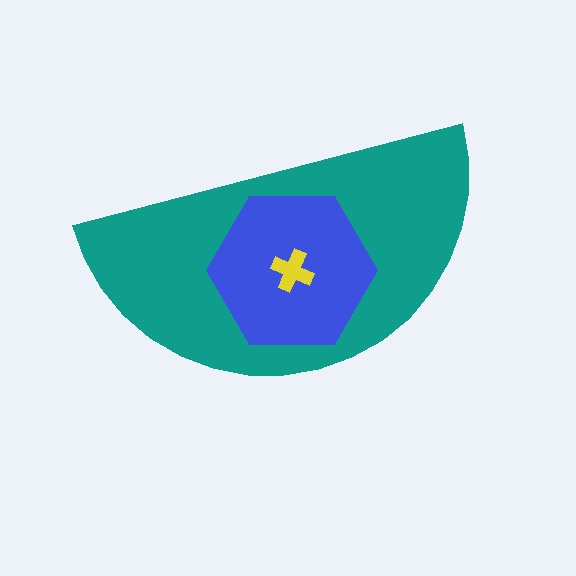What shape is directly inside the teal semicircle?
The blue hexagon.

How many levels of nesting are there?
3.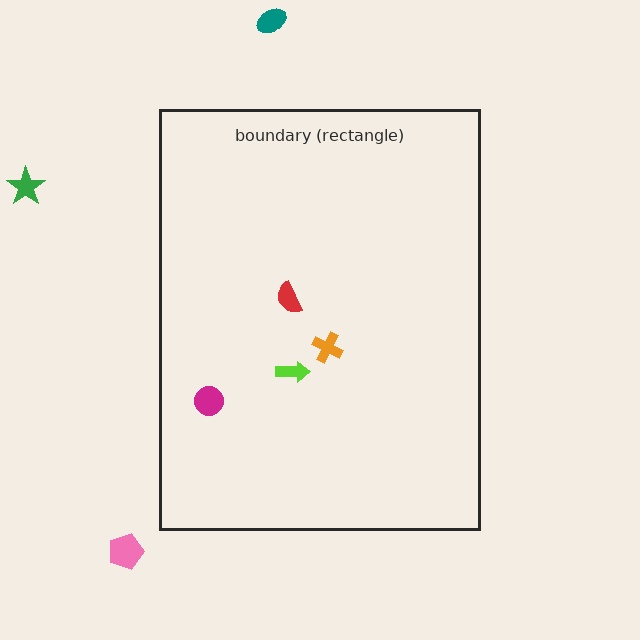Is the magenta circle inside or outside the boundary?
Inside.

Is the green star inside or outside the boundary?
Outside.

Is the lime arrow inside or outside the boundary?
Inside.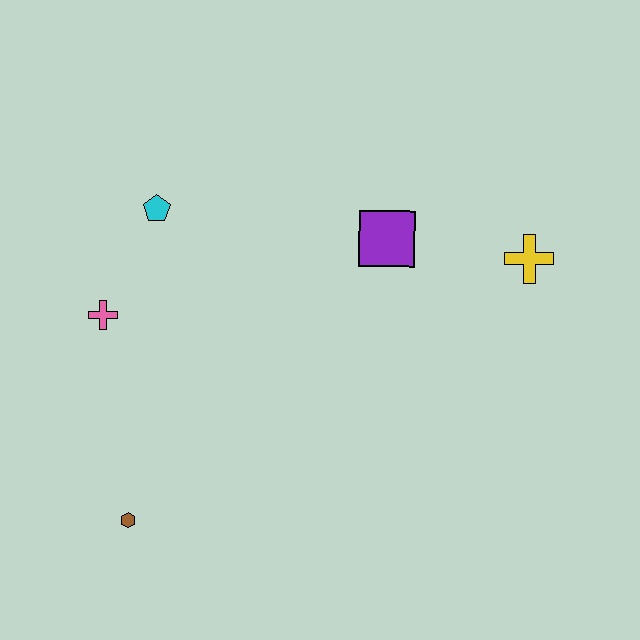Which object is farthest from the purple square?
The brown hexagon is farthest from the purple square.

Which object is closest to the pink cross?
The cyan pentagon is closest to the pink cross.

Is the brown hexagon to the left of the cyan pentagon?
Yes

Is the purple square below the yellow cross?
No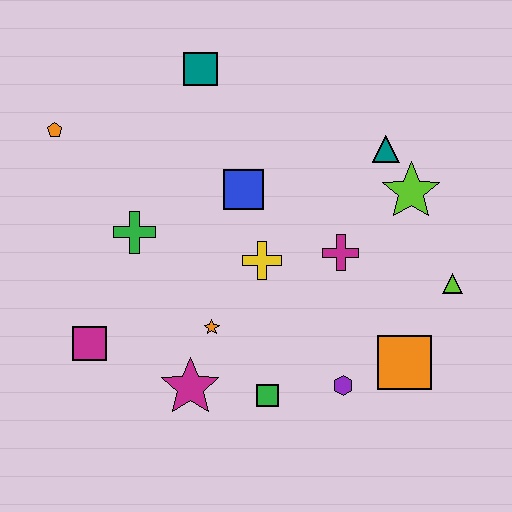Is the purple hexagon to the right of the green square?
Yes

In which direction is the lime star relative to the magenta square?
The lime star is to the right of the magenta square.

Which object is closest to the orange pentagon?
The green cross is closest to the orange pentagon.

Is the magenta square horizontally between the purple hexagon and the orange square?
No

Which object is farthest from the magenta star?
The teal square is farthest from the magenta star.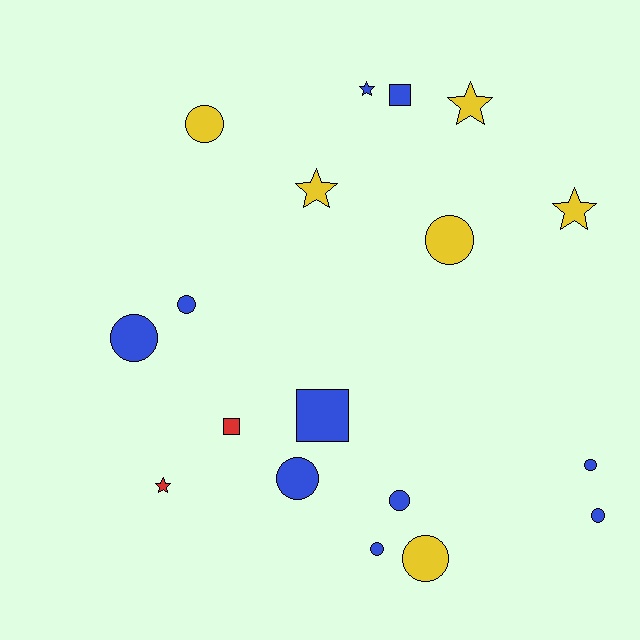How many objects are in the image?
There are 18 objects.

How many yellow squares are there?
There are no yellow squares.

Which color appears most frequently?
Blue, with 10 objects.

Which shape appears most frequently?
Circle, with 10 objects.